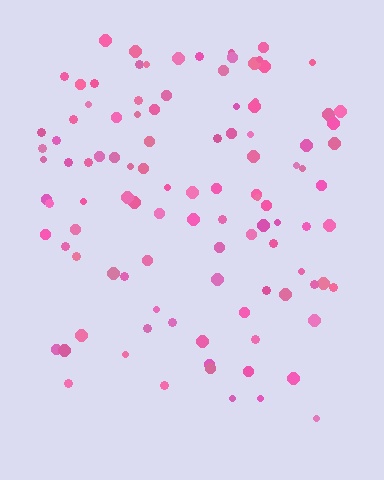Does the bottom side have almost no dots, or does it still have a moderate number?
Still a moderate number, just noticeably fewer than the top.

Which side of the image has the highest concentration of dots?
The top.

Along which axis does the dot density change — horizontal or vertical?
Vertical.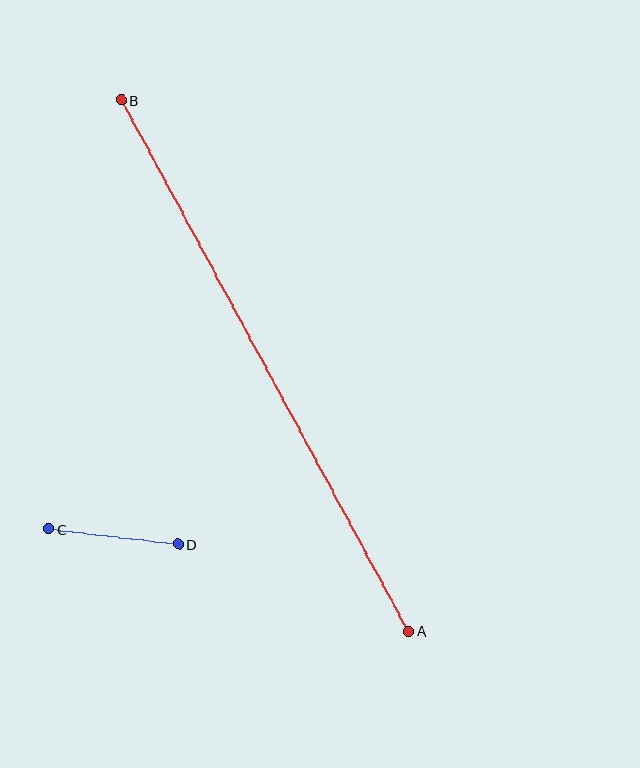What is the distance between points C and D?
The distance is approximately 130 pixels.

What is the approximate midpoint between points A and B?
The midpoint is at approximately (265, 366) pixels.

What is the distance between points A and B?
The distance is approximately 604 pixels.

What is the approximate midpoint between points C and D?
The midpoint is at approximately (113, 537) pixels.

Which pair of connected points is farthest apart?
Points A and B are farthest apart.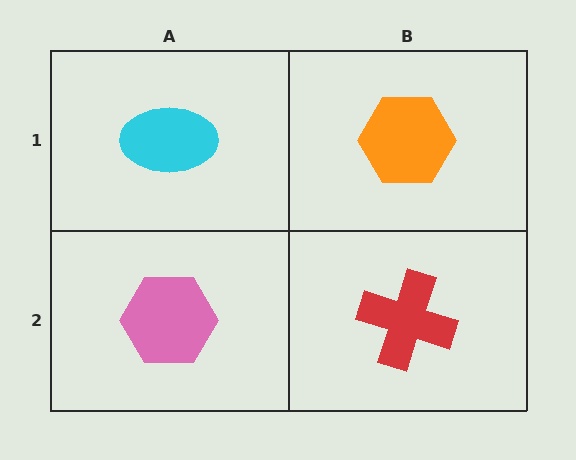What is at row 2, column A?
A pink hexagon.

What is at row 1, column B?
An orange hexagon.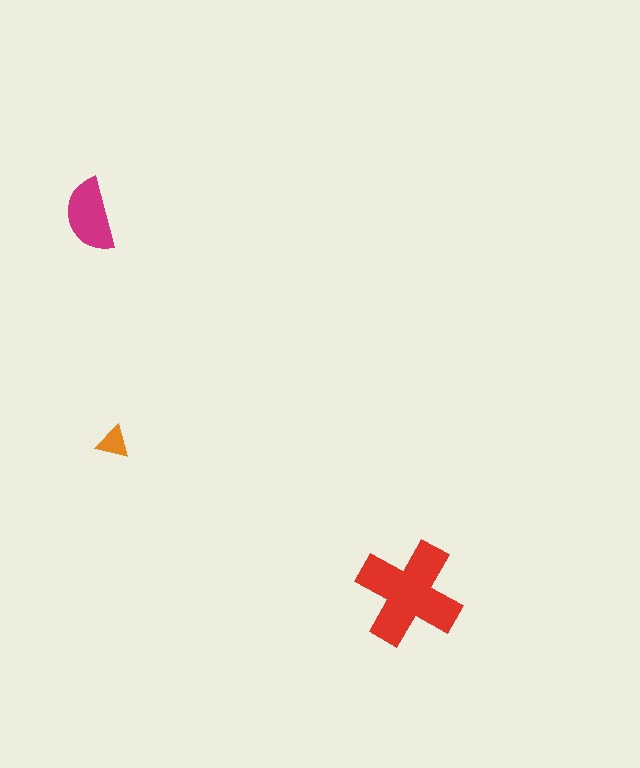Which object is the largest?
The red cross.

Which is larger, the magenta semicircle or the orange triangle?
The magenta semicircle.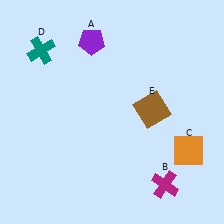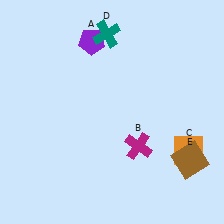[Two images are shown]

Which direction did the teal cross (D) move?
The teal cross (D) moved right.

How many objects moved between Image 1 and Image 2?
3 objects moved between the two images.